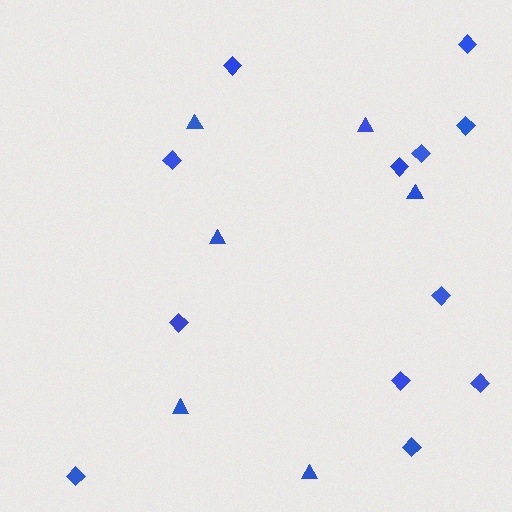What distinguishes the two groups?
There are 2 groups: one group of diamonds (12) and one group of triangles (6).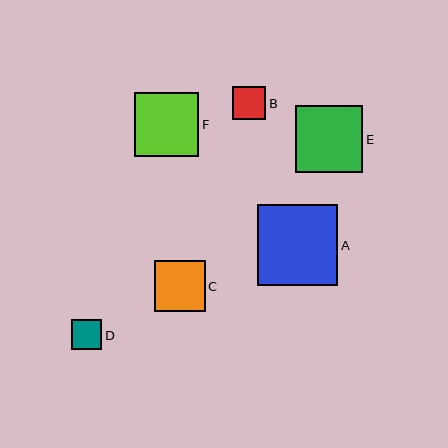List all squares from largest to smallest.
From largest to smallest: A, E, F, C, B, D.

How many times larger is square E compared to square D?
Square E is approximately 2.2 times the size of square D.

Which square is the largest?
Square A is the largest with a size of approximately 80 pixels.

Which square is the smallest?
Square D is the smallest with a size of approximately 30 pixels.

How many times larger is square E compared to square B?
Square E is approximately 2.0 times the size of square B.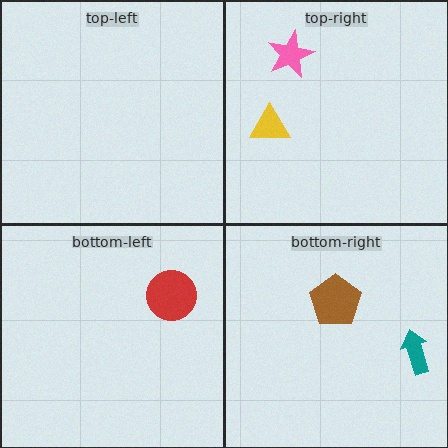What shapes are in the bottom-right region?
The brown pentagon, the teal arrow.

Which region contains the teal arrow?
The bottom-right region.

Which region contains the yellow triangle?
The top-right region.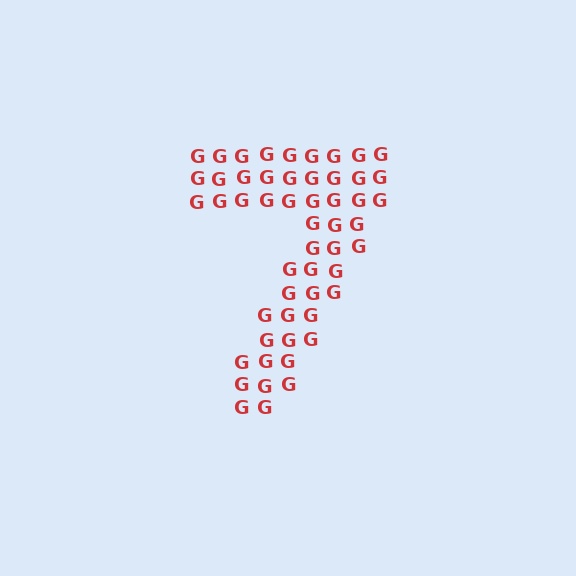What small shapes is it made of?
It is made of small letter G's.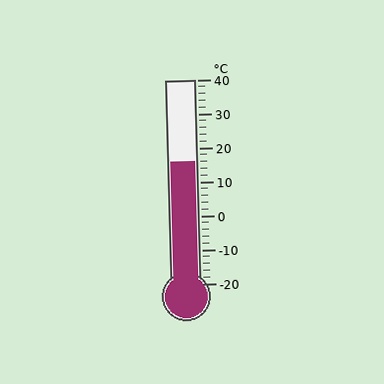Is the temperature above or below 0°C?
The temperature is above 0°C.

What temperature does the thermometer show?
The thermometer shows approximately 16°C.